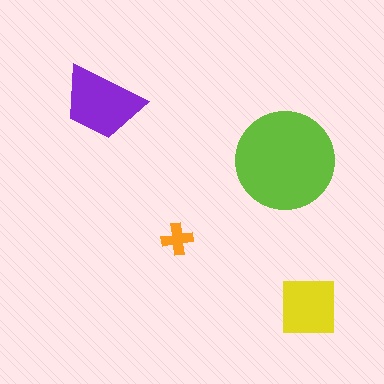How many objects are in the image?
There are 4 objects in the image.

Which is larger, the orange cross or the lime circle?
The lime circle.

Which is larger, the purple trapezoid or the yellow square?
The purple trapezoid.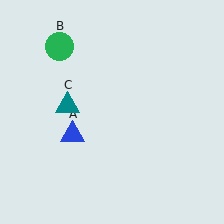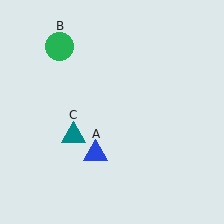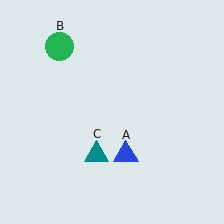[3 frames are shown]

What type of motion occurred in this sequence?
The blue triangle (object A), teal triangle (object C) rotated counterclockwise around the center of the scene.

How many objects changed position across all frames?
2 objects changed position: blue triangle (object A), teal triangle (object C).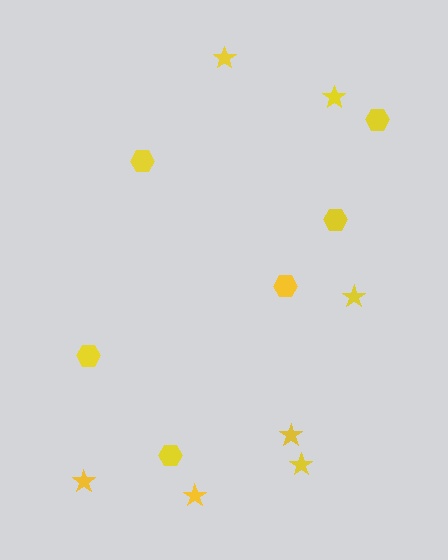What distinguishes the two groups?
There are 2 groups: one group of hexagons (6) and one group of stars (7).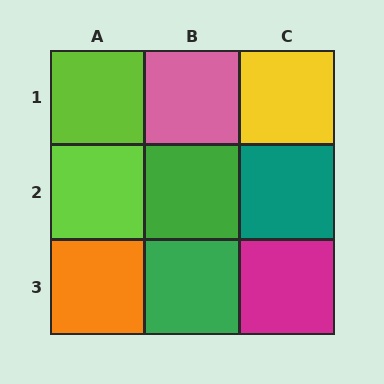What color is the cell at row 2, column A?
Lime.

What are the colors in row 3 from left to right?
Orange, green, magenta.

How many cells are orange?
1 cell is orange.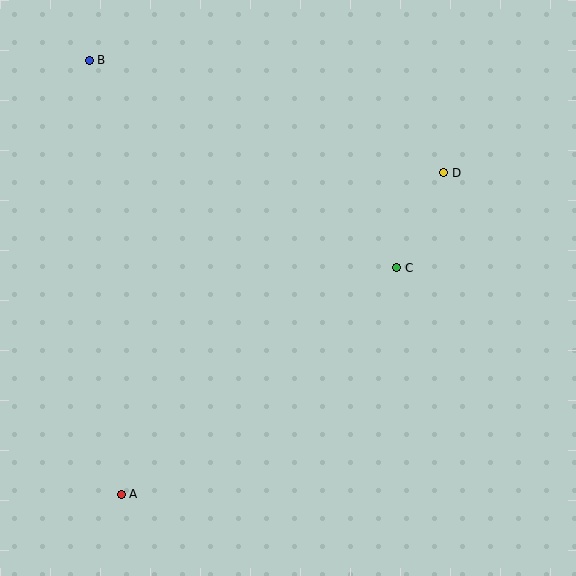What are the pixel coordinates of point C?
Point C is at (397, 268).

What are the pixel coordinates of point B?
Point B is at (89, 60).